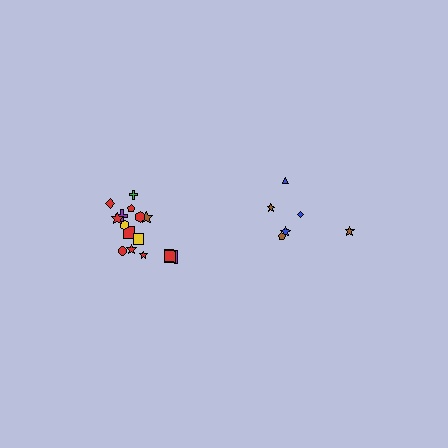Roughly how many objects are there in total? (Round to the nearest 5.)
Roughly 20 objects in total.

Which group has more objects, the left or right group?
The left group.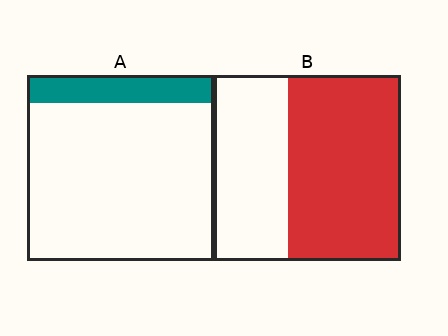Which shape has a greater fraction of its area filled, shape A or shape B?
Shape B.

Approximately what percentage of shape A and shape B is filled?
A is approximately 15% and B is approximately 60%.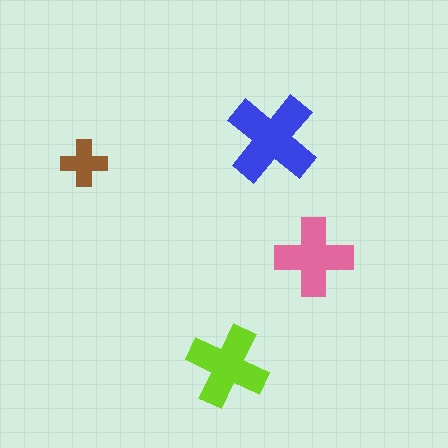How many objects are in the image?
There are 4 objects in the image.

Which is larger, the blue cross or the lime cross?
The blue one.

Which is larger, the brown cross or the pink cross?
The pink one.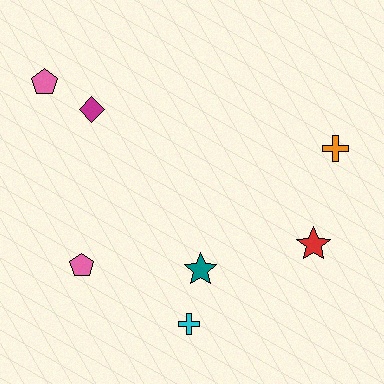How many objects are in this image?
There are 7 objects.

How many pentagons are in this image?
There are 2 pentagons.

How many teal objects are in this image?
There is 1 teal object.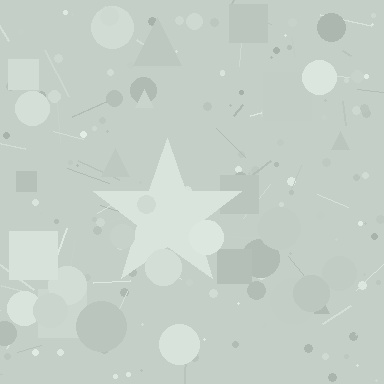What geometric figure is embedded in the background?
A star is embedded in the background.